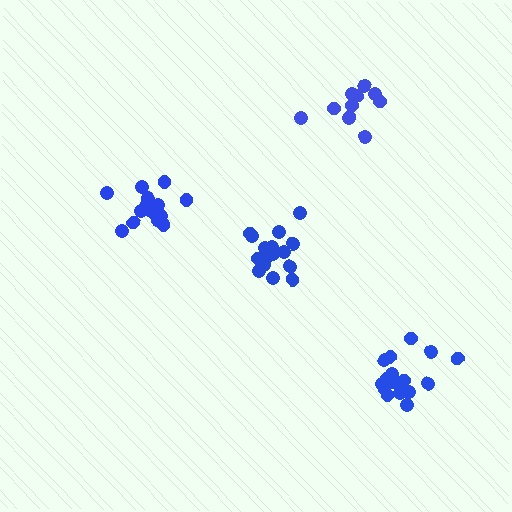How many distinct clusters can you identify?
There are 4 distinct clusters.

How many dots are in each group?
Group 1: 16 dots, Group 2: 18 dots, Group 3: 12 dots, Group 4: 16 dots (62 total).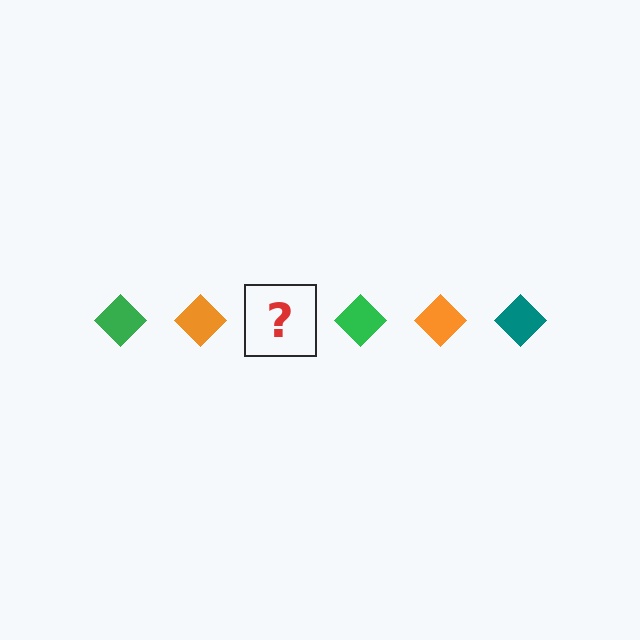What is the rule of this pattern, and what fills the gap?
The rule is that the pattern cycles through green, orange, teal diamonds. The gap should be filled with a teal diamond.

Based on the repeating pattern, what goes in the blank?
The blank should be a teal diamond.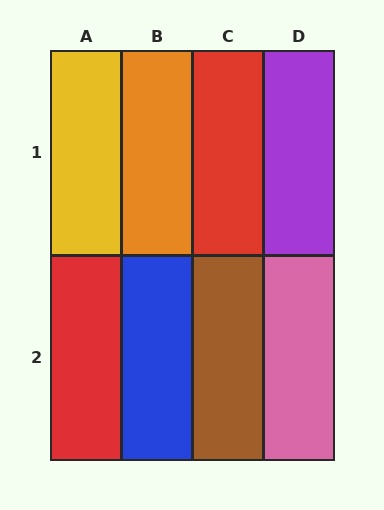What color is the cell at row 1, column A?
Yellow.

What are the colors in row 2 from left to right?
Red, blue, brown, pink.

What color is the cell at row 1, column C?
Red.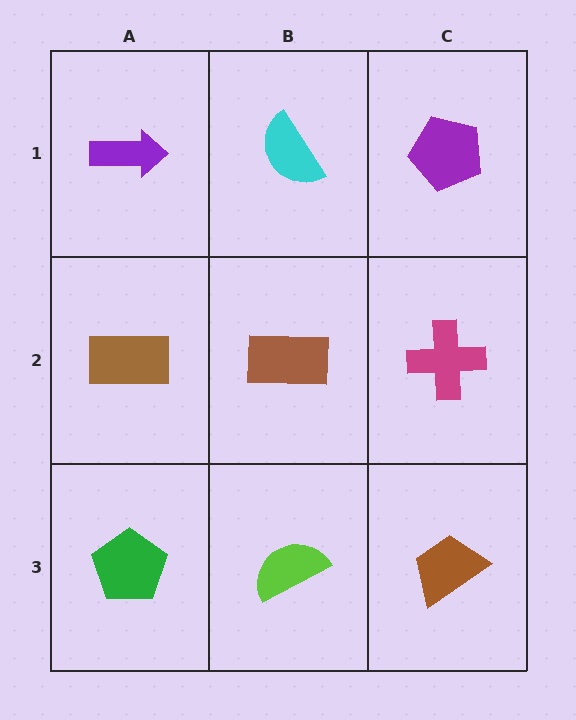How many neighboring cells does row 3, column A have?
2.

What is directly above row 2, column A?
A purple arrow.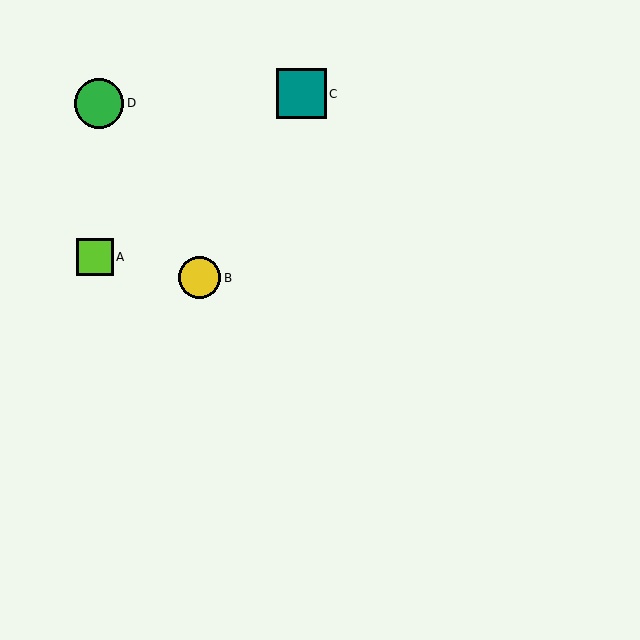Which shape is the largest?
The teal square (labeled C) is the largest.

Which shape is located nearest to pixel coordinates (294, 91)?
The teal square (labeled C) at (301, 94) is nearest to that location.